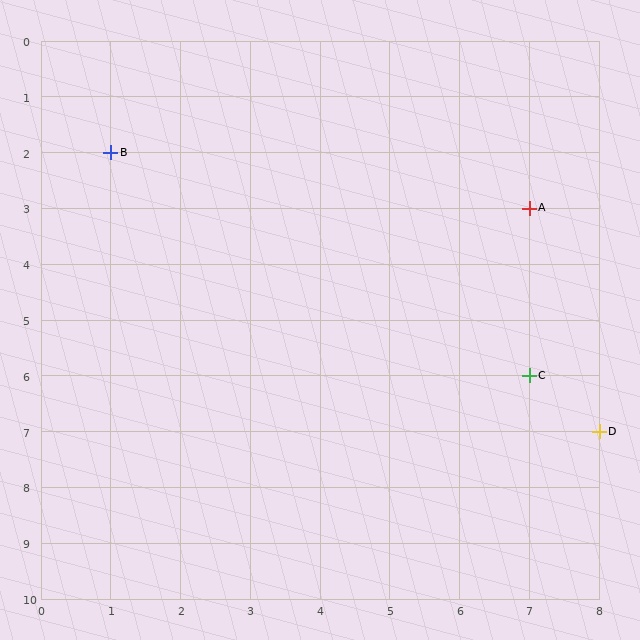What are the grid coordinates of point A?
Point A is at grid coordinates (7, 3).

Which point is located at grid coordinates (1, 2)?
Point B is at (1, 2).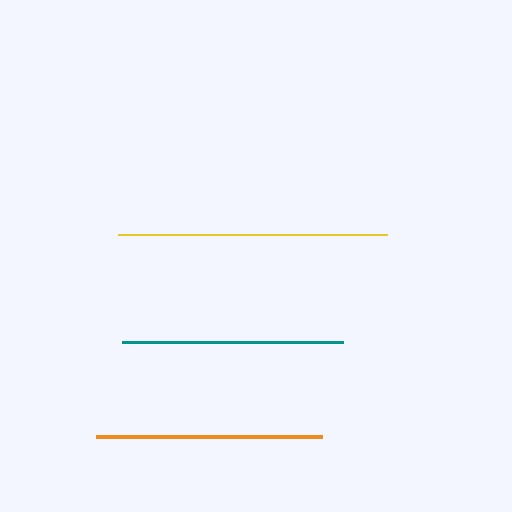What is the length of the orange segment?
The orange segment is approximately 226 pixels long.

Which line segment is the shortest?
The teal line is the shortest at approximately 221 pixels.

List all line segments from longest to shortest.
From longest to shortest: yellow, orange, teal.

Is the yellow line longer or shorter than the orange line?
The yellow line is longer than the orange line.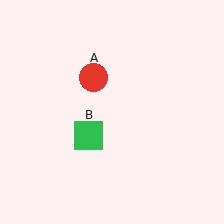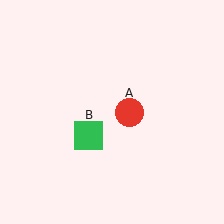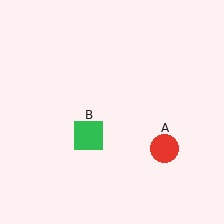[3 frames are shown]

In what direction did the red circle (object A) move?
The red circle (object A) moved down and to the right.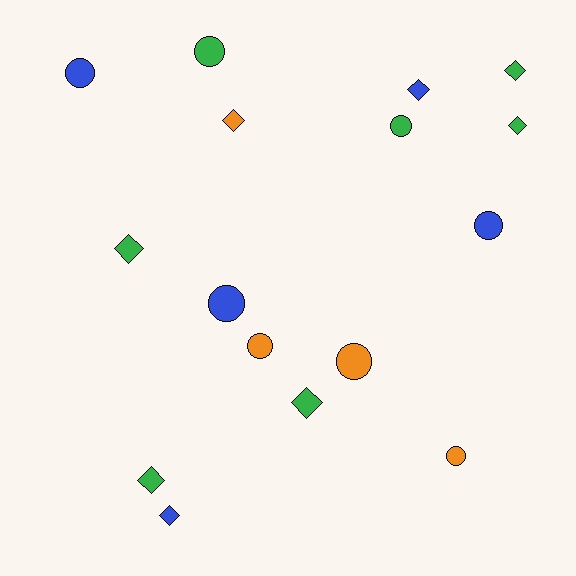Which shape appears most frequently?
Diamond, with 8 objects.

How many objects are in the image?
There are 16 objects.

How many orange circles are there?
There are 3 orange circles.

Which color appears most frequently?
Green, with 7 objects.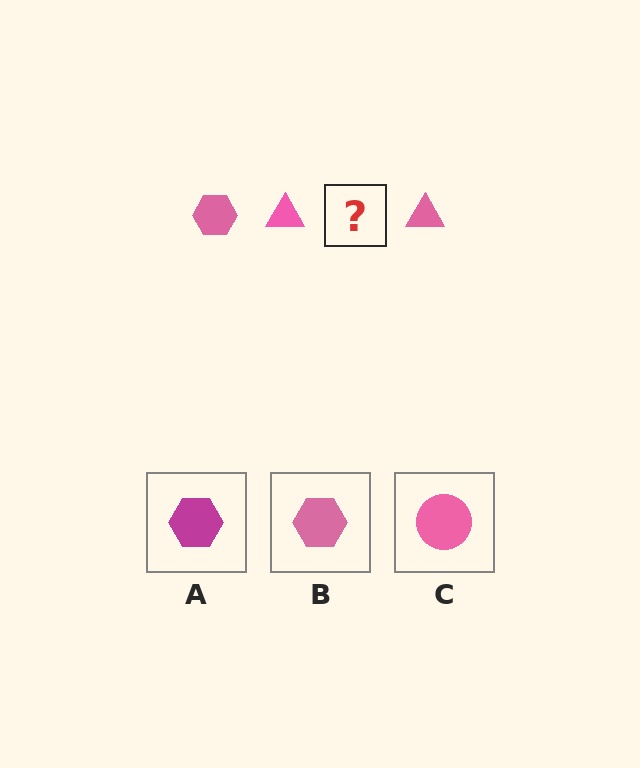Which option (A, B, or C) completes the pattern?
B.